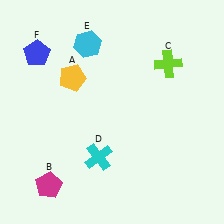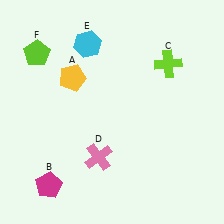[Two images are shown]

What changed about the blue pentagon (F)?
In Image 1, F is blue. In Image 2, it changed to lime.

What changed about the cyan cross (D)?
In Image 1, D is cyan. In Image 2, it changed to pink.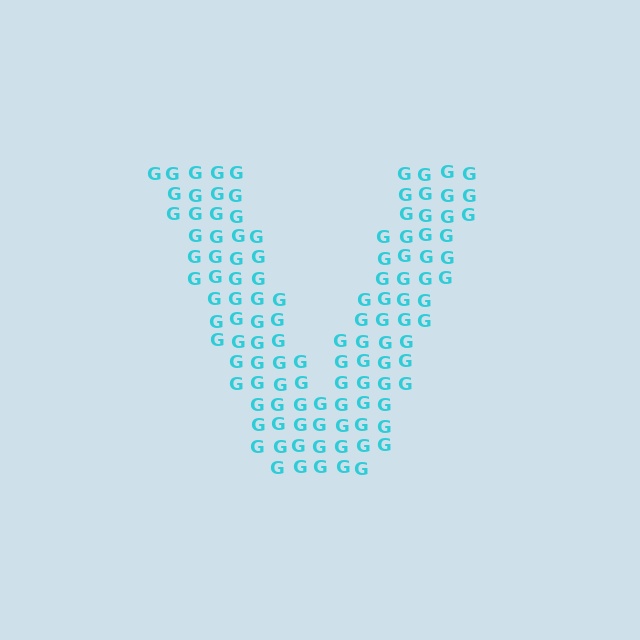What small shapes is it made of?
It is made of small letter G's.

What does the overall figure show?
The overall figure shows the letter V.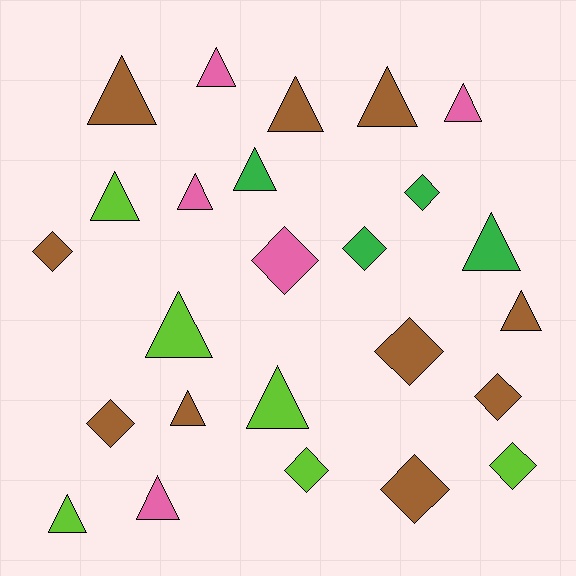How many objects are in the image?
There are 25 objects.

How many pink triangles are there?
There are 4 pink triangles.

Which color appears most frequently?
Brown, with 10 objects.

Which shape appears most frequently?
Triangle, with 15 objects.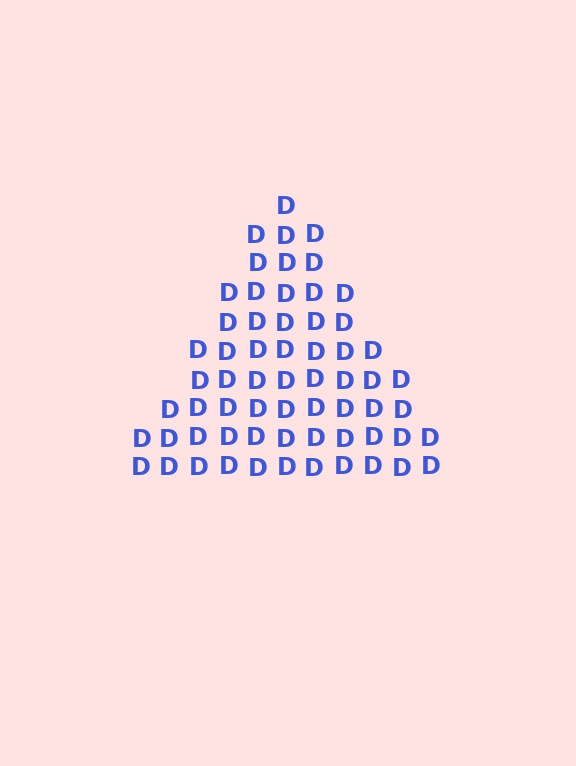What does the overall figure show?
The overall figure shows a triangle.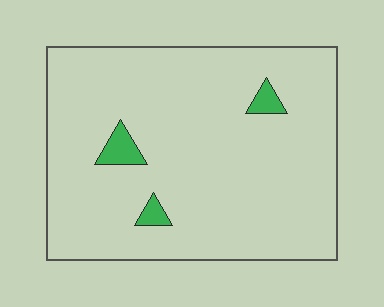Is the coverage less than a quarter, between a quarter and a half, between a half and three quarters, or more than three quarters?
Less than a quarter.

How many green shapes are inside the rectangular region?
3.